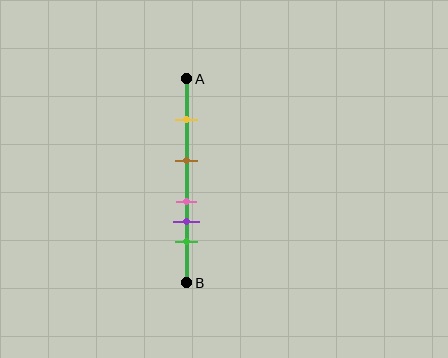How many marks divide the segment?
There are 5 marks dividing the segment.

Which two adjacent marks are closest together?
The pink and purple marks are the closest adjacent pair.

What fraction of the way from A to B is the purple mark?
The purple mark is approximately 70% (0.7) of the way from A to B.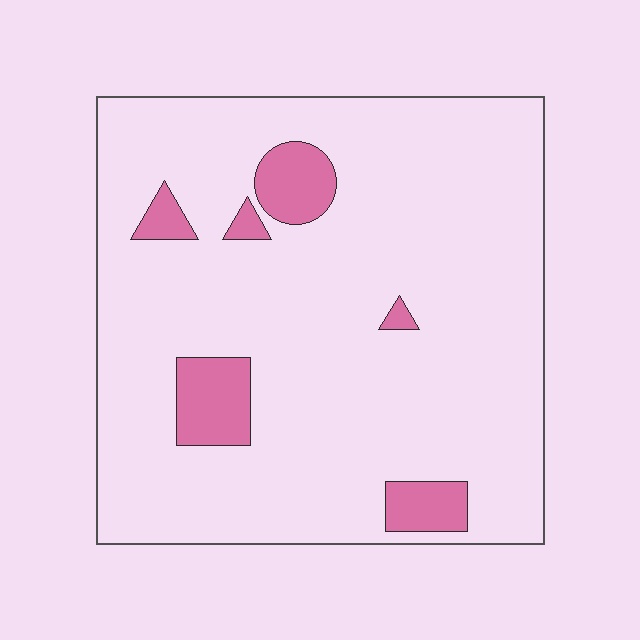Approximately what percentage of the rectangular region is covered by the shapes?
Approximately 10%.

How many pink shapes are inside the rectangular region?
6.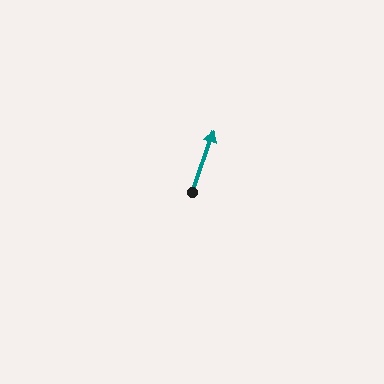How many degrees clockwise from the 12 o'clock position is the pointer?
Approximately 20 degrees.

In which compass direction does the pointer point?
North.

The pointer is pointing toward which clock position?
Roughly 1 o'clock.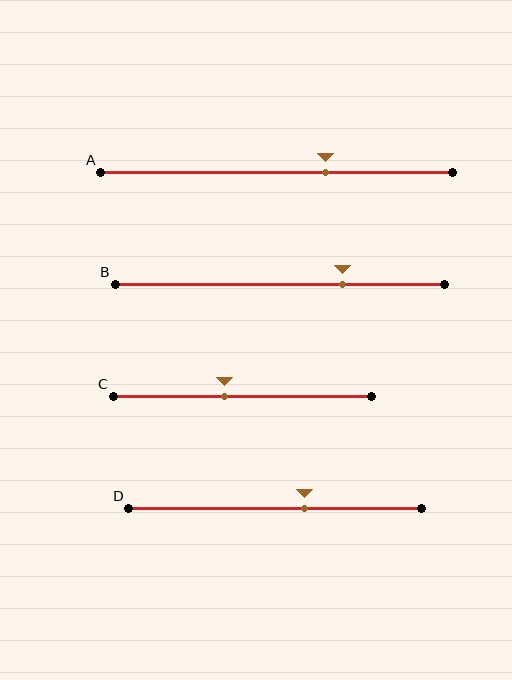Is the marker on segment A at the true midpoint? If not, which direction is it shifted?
No, the marker on segment A is shifted to the right by about 14% of the segment length.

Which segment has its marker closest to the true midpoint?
Segment C has its marker closest to the true midpoint.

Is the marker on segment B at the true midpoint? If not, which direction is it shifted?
No, the marker on segment B is shifted to the right by about 19% of the segment length.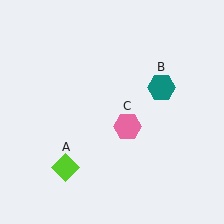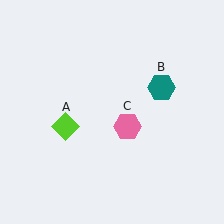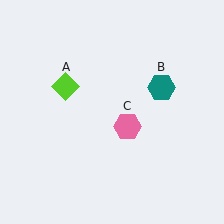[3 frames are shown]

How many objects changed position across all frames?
1 object changed position: lime diamond (object A).